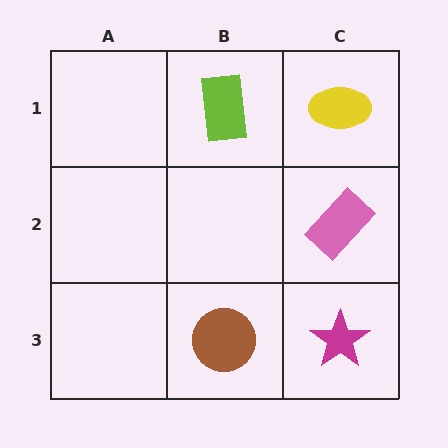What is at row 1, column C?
A yellow ellipse.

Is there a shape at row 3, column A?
No, that cell is empty.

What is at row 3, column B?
A brown circle.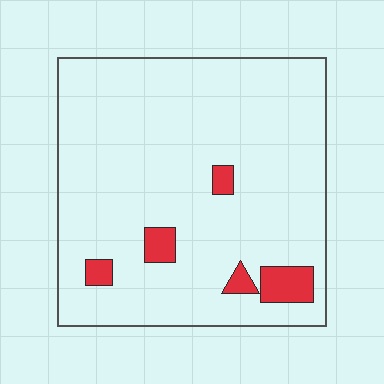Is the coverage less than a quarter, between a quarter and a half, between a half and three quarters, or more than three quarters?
Less than a quarter.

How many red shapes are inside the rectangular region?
5.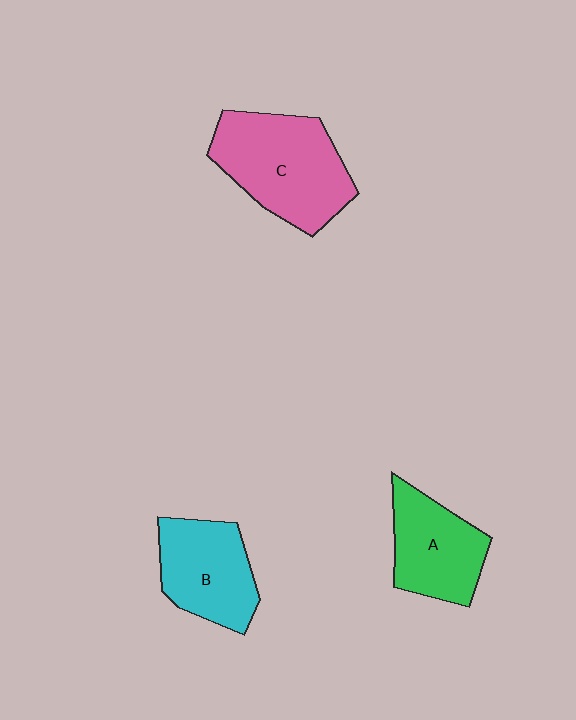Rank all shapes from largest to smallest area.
From largest to smallest: C (pink), B (cyan), A (green).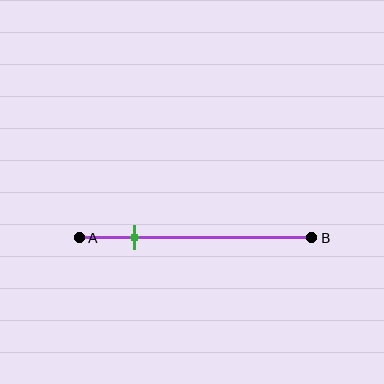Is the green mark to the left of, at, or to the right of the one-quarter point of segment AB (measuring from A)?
The green mark is approximately at the one-quarter point of segment AB.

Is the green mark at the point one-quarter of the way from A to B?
Yes, the mark is approximately at the one-quarter point.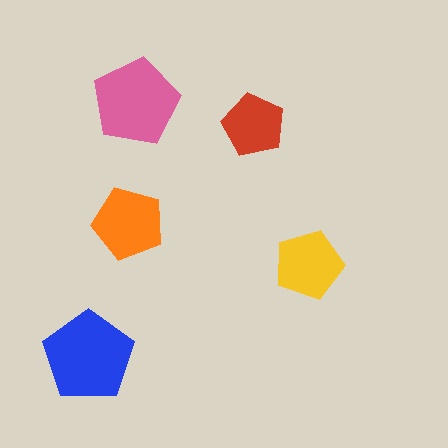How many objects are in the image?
There are 5 objects in the image.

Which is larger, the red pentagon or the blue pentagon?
The blue one.